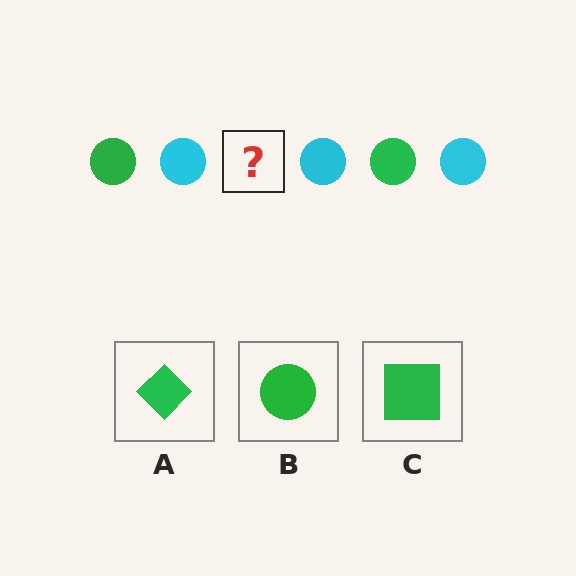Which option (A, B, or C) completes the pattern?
B.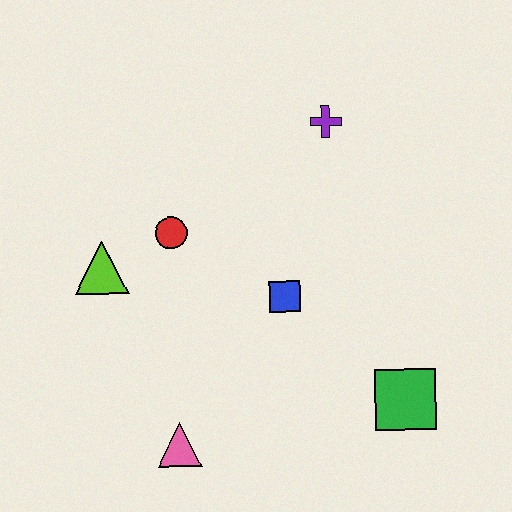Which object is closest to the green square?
The blue square is closest to the green square.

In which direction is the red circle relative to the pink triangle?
The red circle is above the pink triangle.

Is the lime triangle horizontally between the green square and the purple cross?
No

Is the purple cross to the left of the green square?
Yes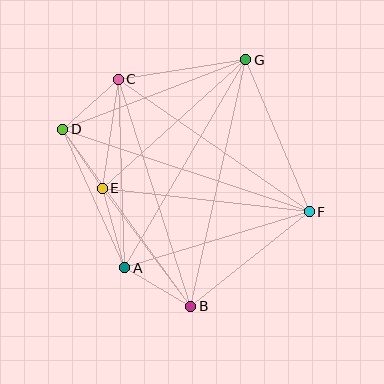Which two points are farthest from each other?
Points D and F are farthest from each other.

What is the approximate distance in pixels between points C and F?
The distance between C and F is approximately 233 pixels.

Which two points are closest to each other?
Points D and E are closest to each other.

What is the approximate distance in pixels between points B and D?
The distance between B and D is approximately 218 pixels.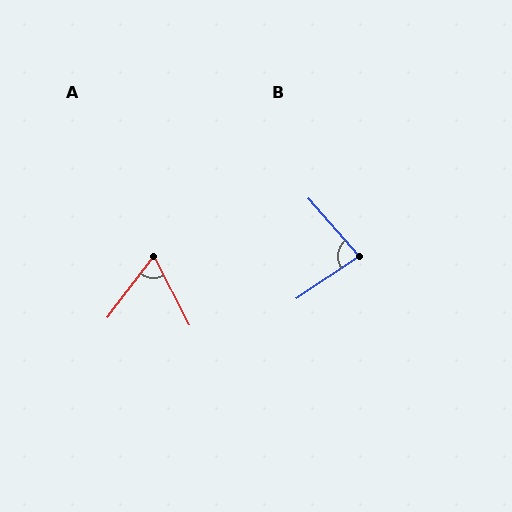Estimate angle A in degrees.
Approximately 64 degrees.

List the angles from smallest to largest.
A (64°), B (82°).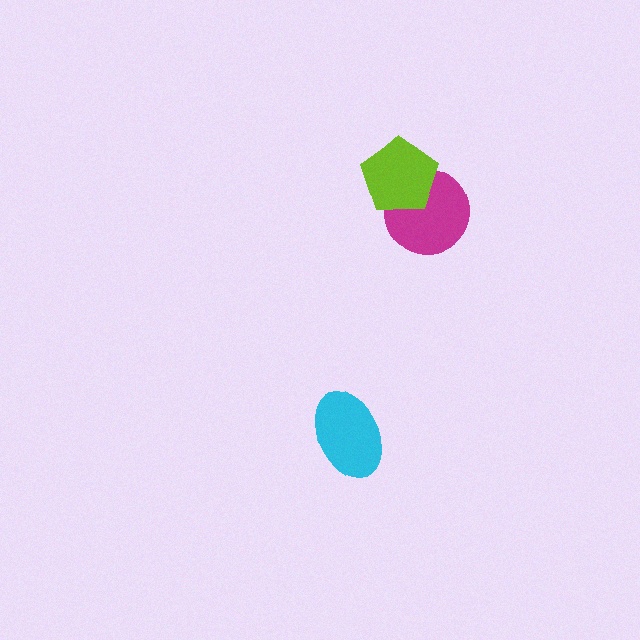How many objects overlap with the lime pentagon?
1 object overlaps with the lime pentagon.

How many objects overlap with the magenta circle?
1 object overlaps with the magenta circle.